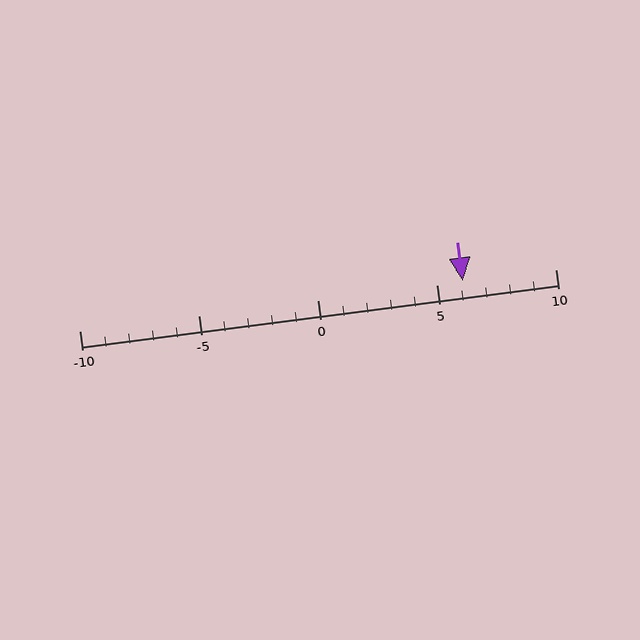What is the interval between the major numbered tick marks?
The major tick marks are spaced 5 units apart.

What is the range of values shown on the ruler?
The ruler shows values from -10 to 10.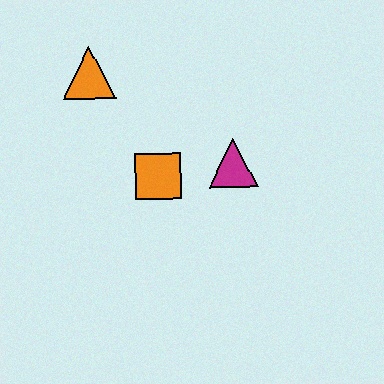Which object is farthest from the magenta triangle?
The orange triangle is farthest from the magenta triangle.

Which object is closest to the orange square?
The magenta triangle is closest to the orange square.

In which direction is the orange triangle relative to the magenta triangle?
The orange triangle is to the left of the magenta triangle.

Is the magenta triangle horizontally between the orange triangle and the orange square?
No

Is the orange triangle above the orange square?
Yes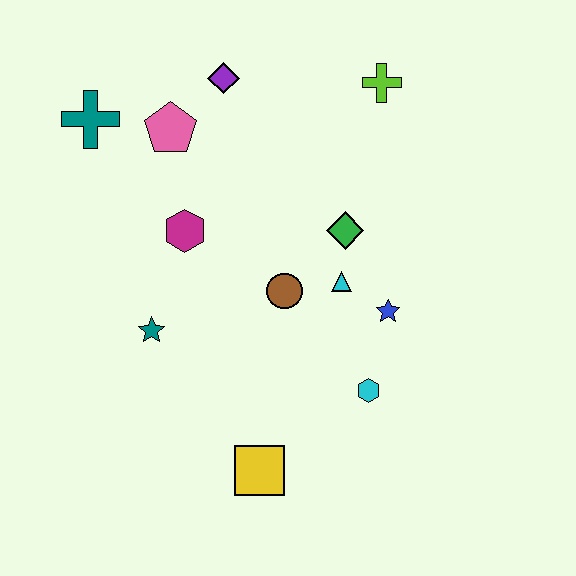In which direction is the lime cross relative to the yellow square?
The lime cross is above the yellow square.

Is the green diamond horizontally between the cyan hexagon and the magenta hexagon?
Yes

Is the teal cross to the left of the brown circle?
Yes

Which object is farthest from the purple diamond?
The yellow square is farthest from the purple diamond.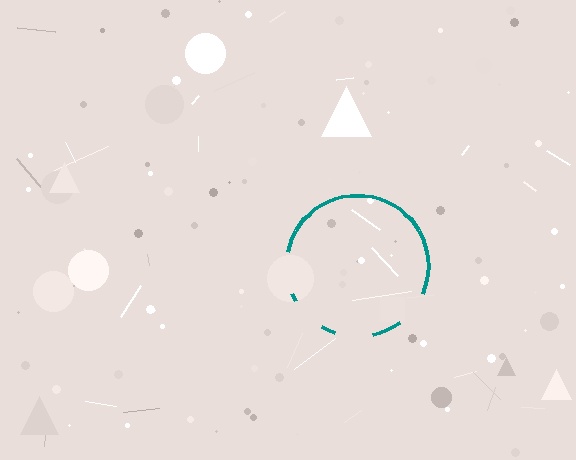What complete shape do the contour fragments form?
The contour fragments form a circle.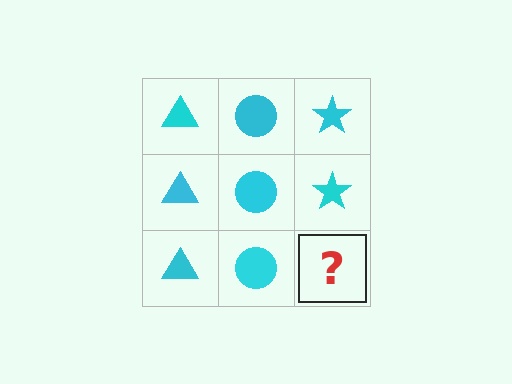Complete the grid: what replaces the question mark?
The question mark should be replaced with a cyan star.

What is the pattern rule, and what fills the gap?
The rule is that each column has a consistent shape. The gap should be filled with a cyan star.